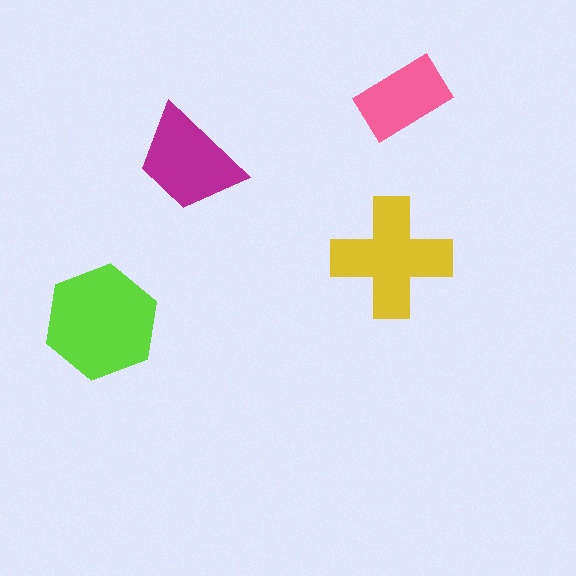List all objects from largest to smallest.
The lime hexagon, the yellow cross, the magenta trapezoid, the pink rectangle.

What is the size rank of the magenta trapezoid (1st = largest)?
3rd.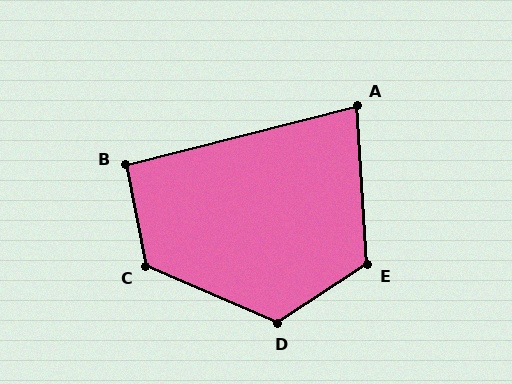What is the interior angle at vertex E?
Approximately 119 degrees (obtuse).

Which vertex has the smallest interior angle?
A, at approximately 79 degrees.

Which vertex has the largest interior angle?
C, at approximately 124 degrees.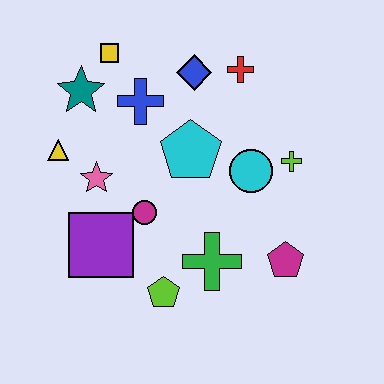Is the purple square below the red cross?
Yes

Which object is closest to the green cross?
The lime pentagon is closest to the green cross.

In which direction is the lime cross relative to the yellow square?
The lime cross is to the right of the yellow square.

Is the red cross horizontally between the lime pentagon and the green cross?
No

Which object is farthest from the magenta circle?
The red cross is farthest from the magenta circle.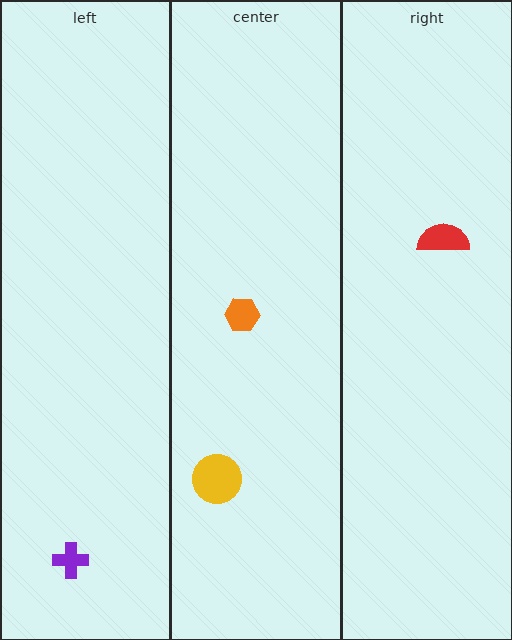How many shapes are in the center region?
2.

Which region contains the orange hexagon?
The center region.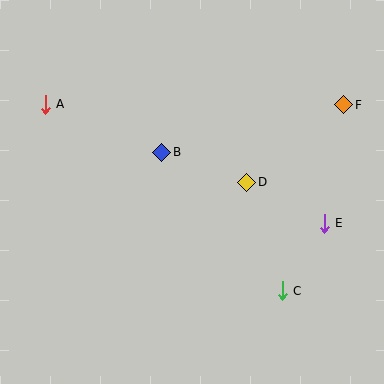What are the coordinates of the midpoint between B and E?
The midpoint between B and E is at (243, 188).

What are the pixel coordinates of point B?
Point B is at (162, 152).